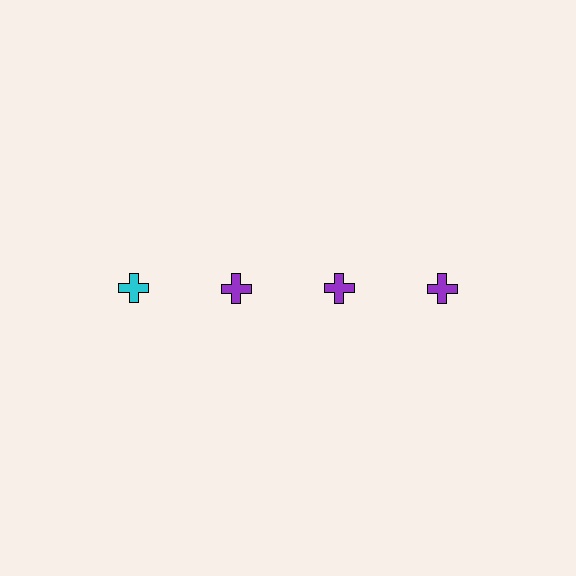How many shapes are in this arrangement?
There are 4 shapes arranged in a grid pattern.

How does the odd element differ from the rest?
It has a different color: cyan instead of purple.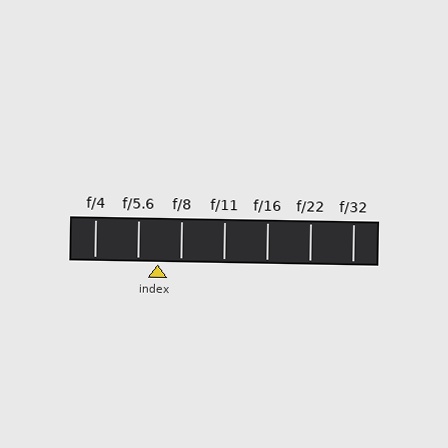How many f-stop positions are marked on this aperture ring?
There are 7 f-stop positions marked.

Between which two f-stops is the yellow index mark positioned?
The index mark is between f/5.6 and f/8.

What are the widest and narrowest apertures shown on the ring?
The widest aperture shown is f/4 and the narrowest is f/32.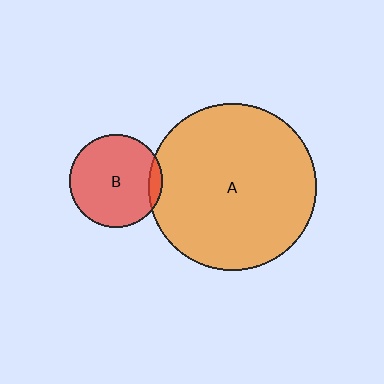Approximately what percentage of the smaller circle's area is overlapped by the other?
Approximately 5%.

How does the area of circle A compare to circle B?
Approximately 3.3 times.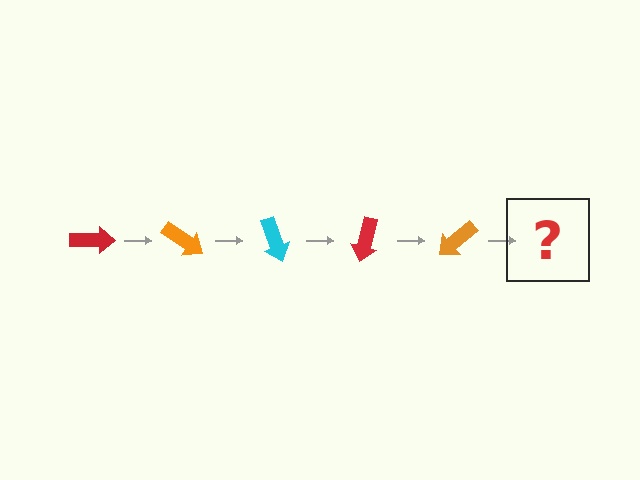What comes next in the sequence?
The next element should be a cyan arrow, rotated 175 degrees from the start.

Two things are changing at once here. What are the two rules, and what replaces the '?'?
The two rules are that it rotates 35 degrees each step and the color cycles through red, orange, and cyan. The '?' should be a cyan arrow, rotated 175 degrees from the start.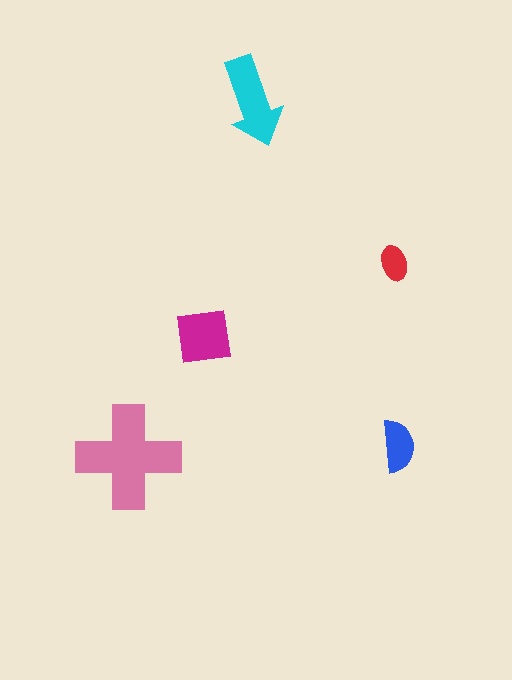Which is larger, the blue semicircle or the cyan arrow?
The cyan arrow.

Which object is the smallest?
The red ellipse.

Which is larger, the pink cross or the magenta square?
The pink cross.